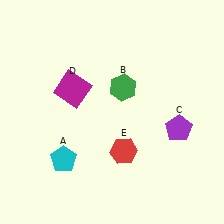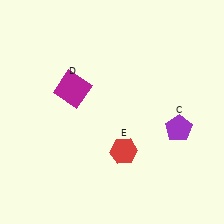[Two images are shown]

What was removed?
The green hexagon (B), the cyan pentagon (A) were removed in Image 2.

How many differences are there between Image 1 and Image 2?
There are 2 differences between the two images.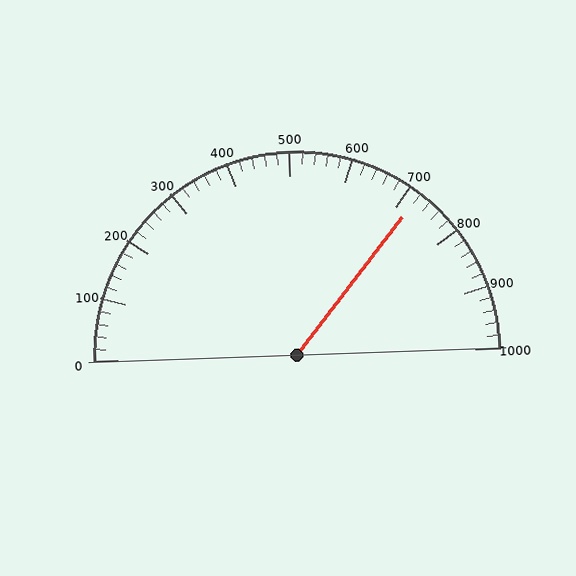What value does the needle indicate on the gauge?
The needle indicates approximately 720.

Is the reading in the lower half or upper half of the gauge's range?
The reading is in the upper half of the range (0 to 1000).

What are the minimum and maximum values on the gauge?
The gauge ranges from 0 to 1000.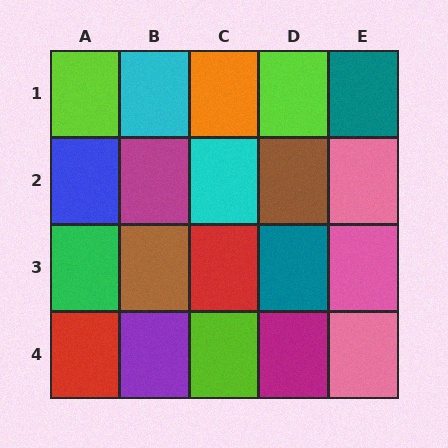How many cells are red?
2 cells are red.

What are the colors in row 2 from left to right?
Blue, magenta, cyan, brown, pink.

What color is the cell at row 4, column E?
Pink.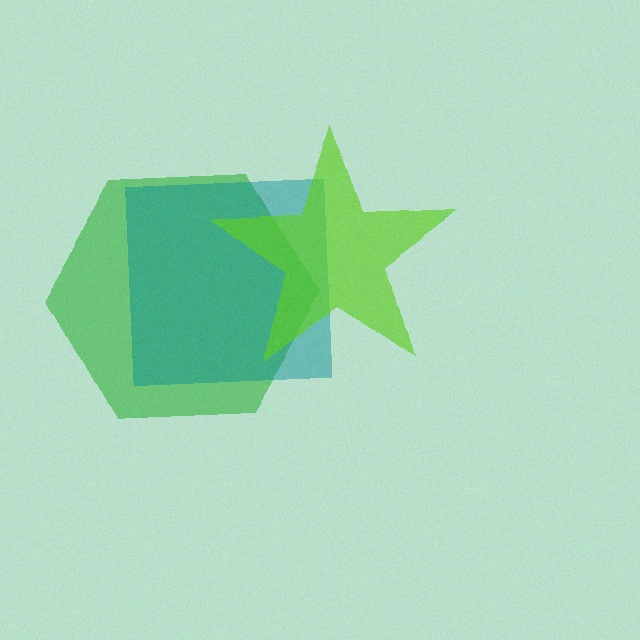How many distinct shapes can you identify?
There are 3 distinct shapes: a green hexagon, a teal square, a lime star.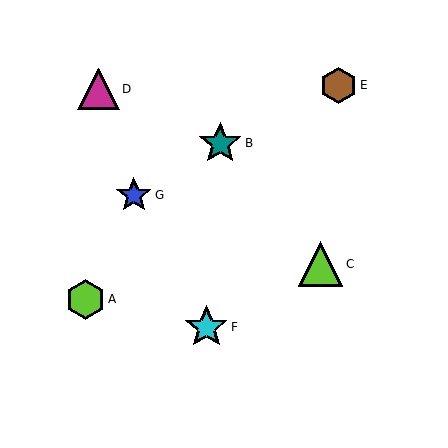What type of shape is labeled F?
Shape F is a cyan star.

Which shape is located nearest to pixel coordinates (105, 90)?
The magenta triangle (labeled D) at (98, 89) is nearest to that location.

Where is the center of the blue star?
The center of the blue star is at (134, 195).